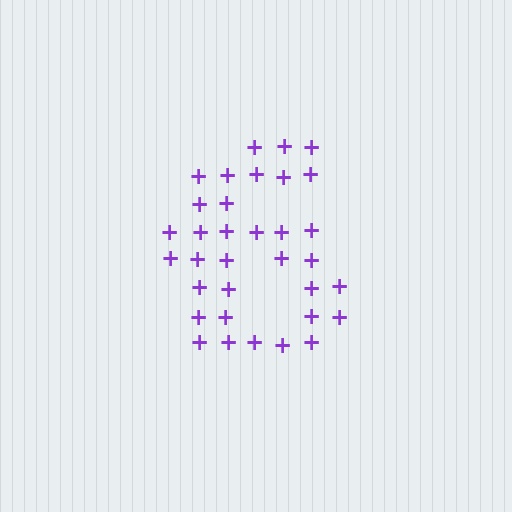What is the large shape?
The large shape is the digit 6.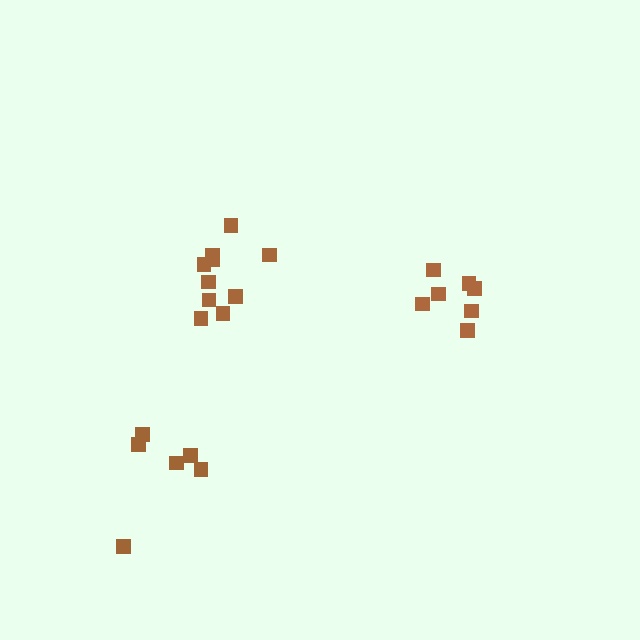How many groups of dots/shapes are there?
There are 3 groups.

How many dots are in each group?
Group 1: 10 dots, Group 2: 7 dots, Group 3: 6 dots (23 total).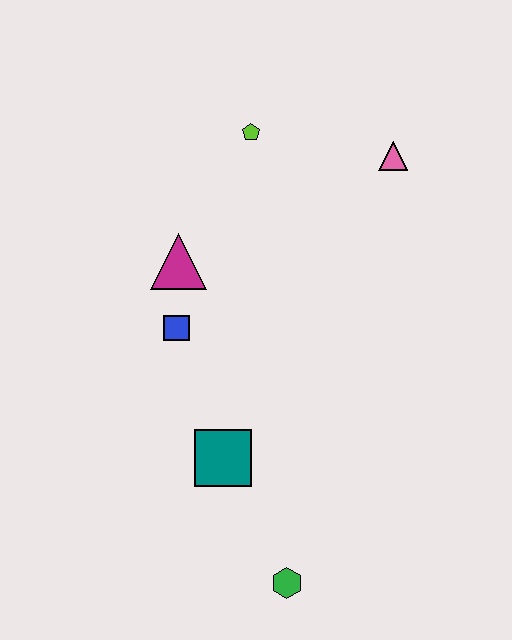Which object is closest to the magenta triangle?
The blue square is closest to the magenta triangle.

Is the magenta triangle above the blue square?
Yes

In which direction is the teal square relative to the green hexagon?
The teal square is above the green hexagon.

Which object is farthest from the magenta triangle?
The green hexagon is farthest from the magenta triangle.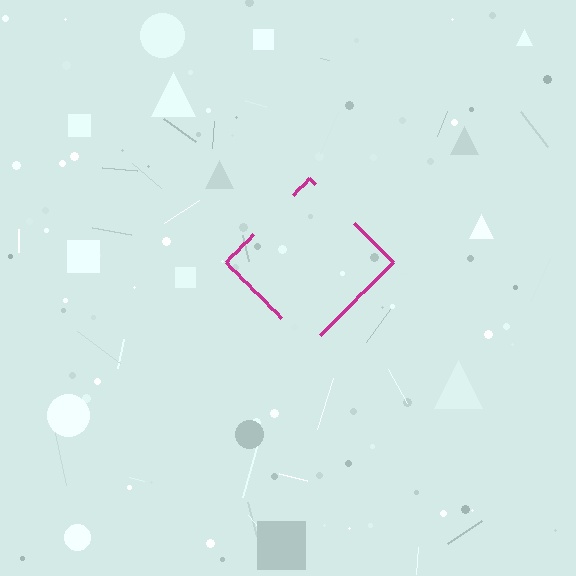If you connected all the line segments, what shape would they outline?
They would outline a diamond.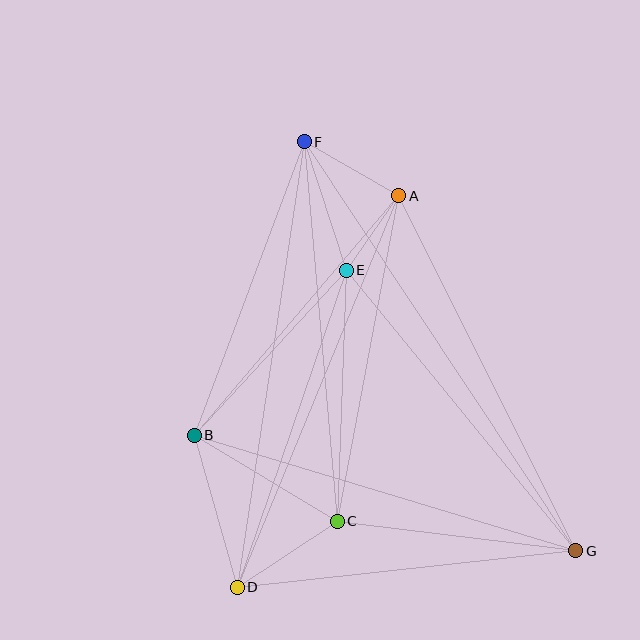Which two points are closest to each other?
Points A and E are closest to each other.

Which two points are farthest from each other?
Points F and G are farthest from each other.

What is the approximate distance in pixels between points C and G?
The distance between C and G is approximately 240 pixels.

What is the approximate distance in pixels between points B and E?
The distance between B and E is approximately 224 pixels.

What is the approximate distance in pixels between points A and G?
The distance between A and G is approximately 397 pixels.